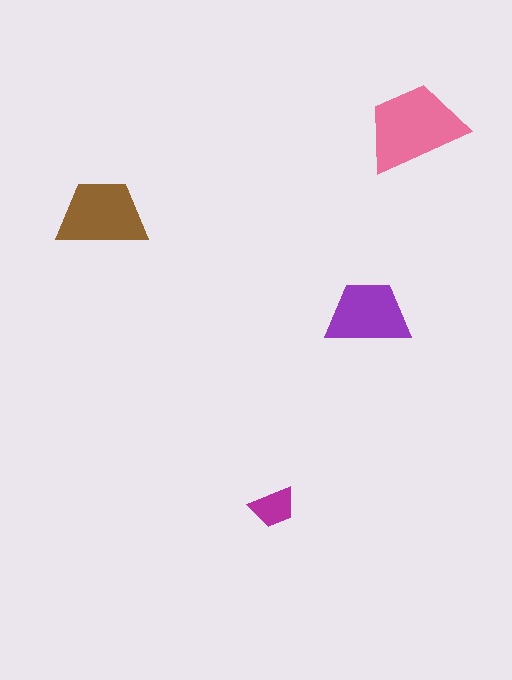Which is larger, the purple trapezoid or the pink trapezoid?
The pink one.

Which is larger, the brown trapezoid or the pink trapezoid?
The pink one.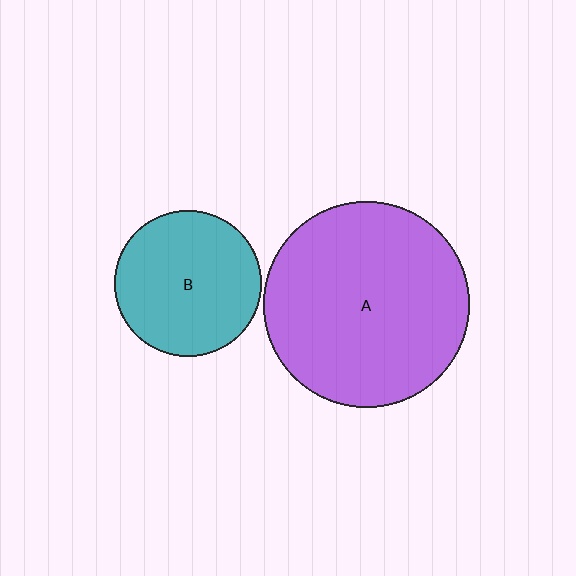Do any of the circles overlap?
No, none of the circles overlap.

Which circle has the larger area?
Circle A (purple).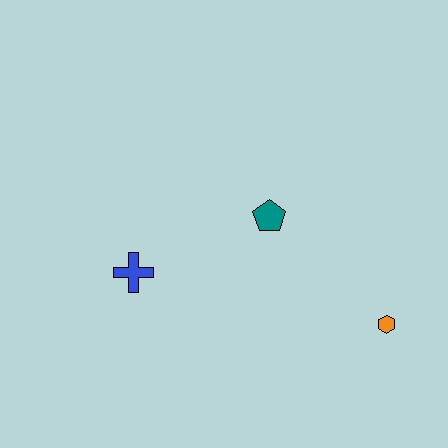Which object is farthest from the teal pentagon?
The orange hexagon is farthest from the teal pentagon.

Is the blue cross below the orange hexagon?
No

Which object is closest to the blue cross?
The teal pentagon is closest to the blue cross.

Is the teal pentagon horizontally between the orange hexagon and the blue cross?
Yes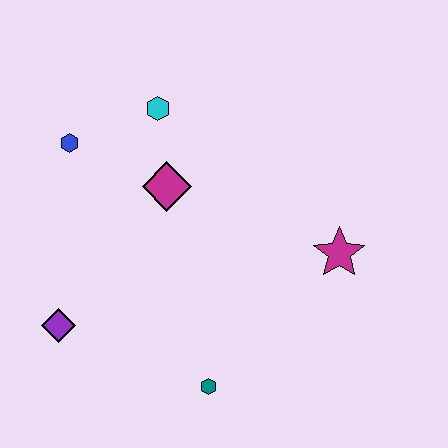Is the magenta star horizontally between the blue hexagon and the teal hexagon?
No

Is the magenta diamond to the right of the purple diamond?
Yes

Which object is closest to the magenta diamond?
The cyan hexagon is closest to the magenta diamond.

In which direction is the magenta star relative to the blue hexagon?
The magenta star is to the right of the blue hexagon.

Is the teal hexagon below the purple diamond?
Yes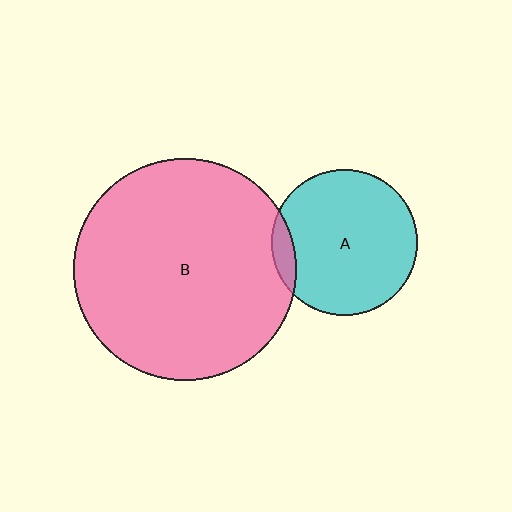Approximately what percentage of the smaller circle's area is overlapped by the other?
Approximately 10%.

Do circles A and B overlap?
Yes.